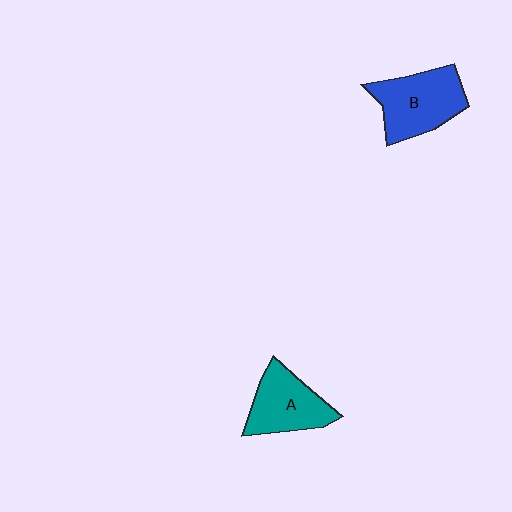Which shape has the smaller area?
Shape A (teal).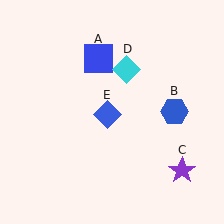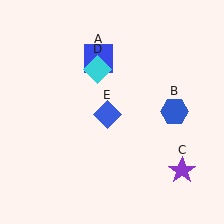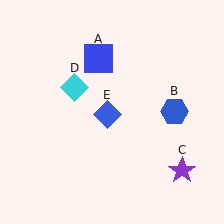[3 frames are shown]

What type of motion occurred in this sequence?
The cyan diamond (object D) rotated counterclockwise around the center of the scene.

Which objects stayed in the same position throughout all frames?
Blue square (object A) and blue hexagon (object B) and purple star (object C) and blue diamond (object E) remained stationary.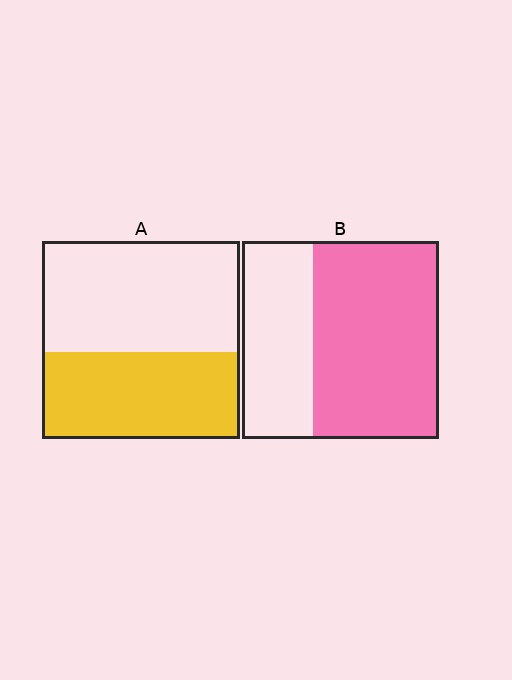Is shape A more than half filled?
No.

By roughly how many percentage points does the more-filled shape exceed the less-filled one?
By roughly 20 percentage points (B over A).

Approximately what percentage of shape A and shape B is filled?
A is approximately 45% and B is approximately 65%.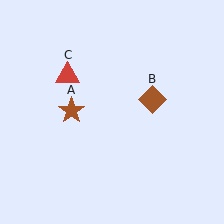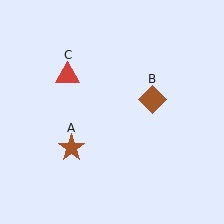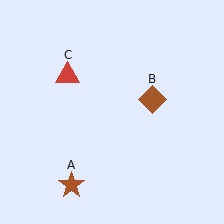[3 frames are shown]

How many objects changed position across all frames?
1 object changed position: brown star (object A).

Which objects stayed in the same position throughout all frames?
Brown diamond (object B) and red triangle (object C) remained stationary.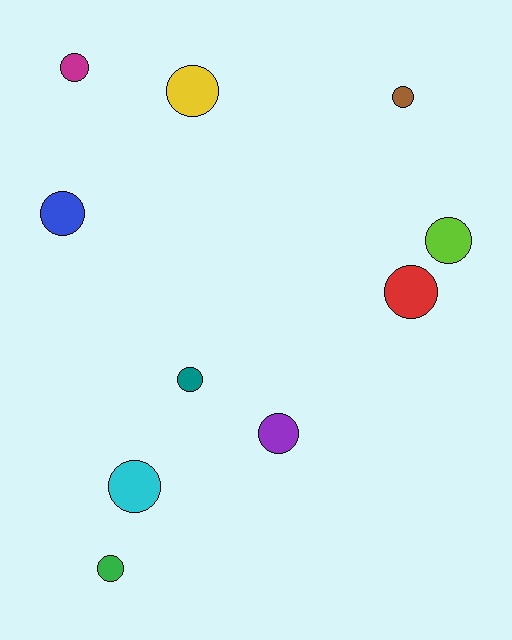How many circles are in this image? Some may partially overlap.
There are 10 circles.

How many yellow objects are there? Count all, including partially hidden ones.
There is 1 yellow object.